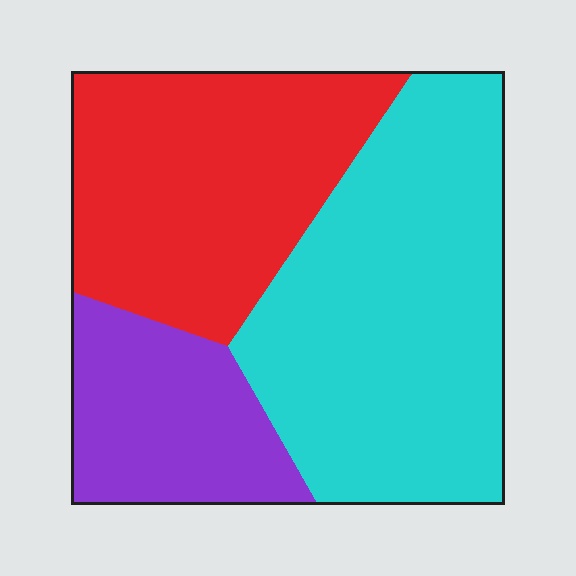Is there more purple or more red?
Red.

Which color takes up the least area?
Purple, at roughly 20%.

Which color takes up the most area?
Cyan, at roughly 45%.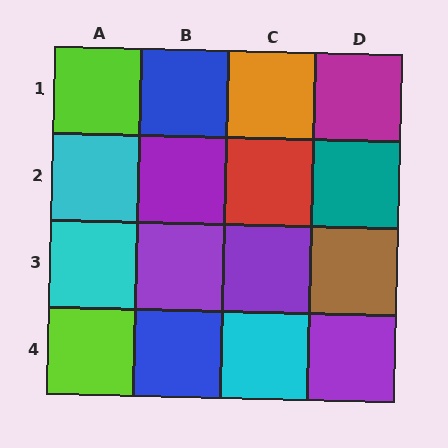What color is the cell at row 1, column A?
Lime.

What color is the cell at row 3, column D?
Brown.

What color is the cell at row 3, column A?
Cyan.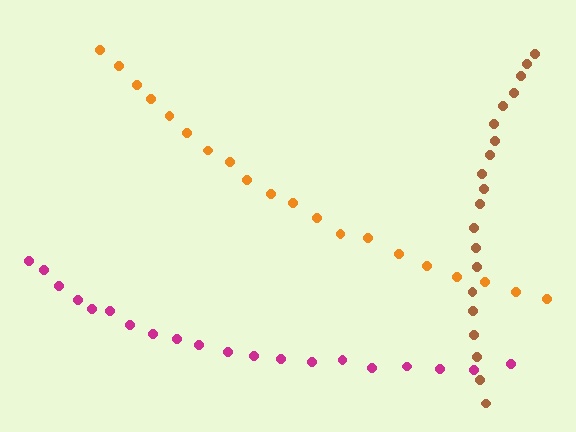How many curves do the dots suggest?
There are 3 distinct paths.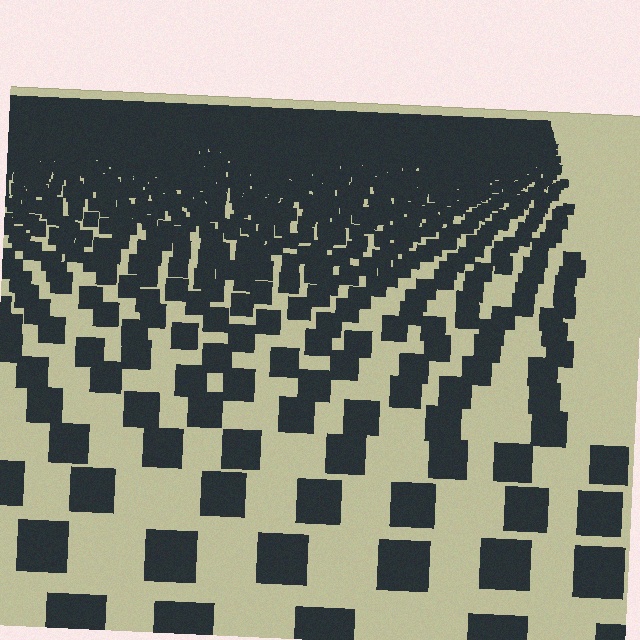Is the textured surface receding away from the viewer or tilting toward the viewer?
The surface is receding away from the viewer. Texture elements get smaller and denser toward the top.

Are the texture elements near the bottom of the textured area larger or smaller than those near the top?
Larger. Near the bottom, elements are closer to the viewer and appear at a bigger on-screen size.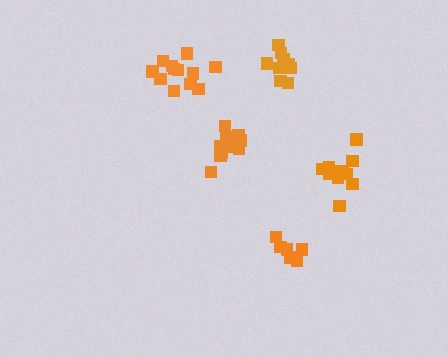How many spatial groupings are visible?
There are 5 spatial groupings.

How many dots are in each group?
Group 1: 6 dots, Group 2: 12 dots, Group 3: 9 dots, Group 4: 12 dots, Group 5: 11 dots (50 total).